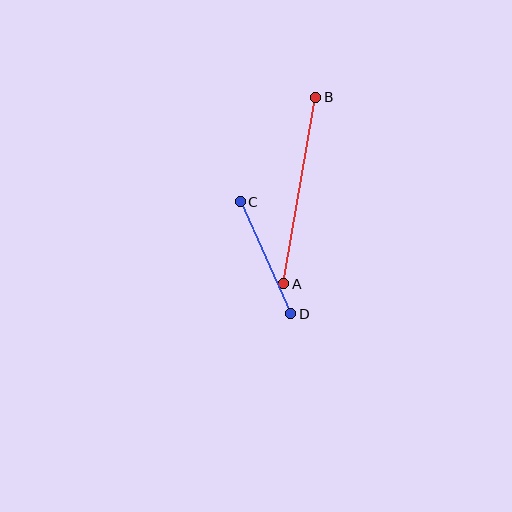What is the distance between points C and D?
The distance is approximately 123 pixels.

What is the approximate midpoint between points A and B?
The midpoint is at approximately (300, 191) pixels.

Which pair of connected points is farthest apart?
Points A and B are farthest apart.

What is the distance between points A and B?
The distance is approximately 189 pixels.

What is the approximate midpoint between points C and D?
The midpoint is at approximately (265, 258) pixels.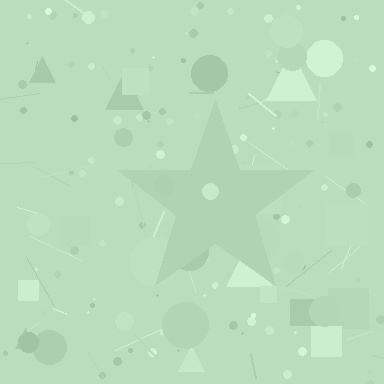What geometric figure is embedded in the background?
A star is embedded in the background.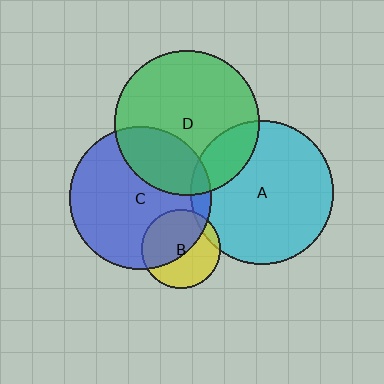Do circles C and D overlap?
Yes.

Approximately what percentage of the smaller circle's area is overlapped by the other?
Approximately 25%.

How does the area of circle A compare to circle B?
Approximately 3.3 times.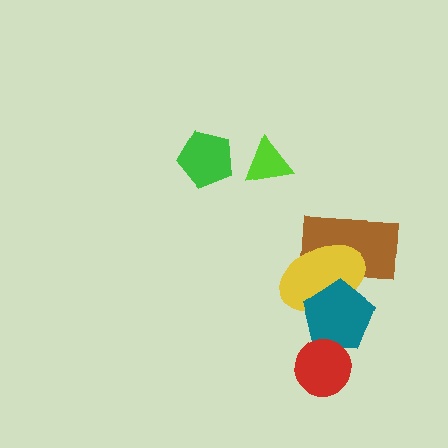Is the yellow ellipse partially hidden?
Yes, it is partially covered by another shape.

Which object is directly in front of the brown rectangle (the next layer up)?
The yellow ellipse is directly in front of the brown rectangle.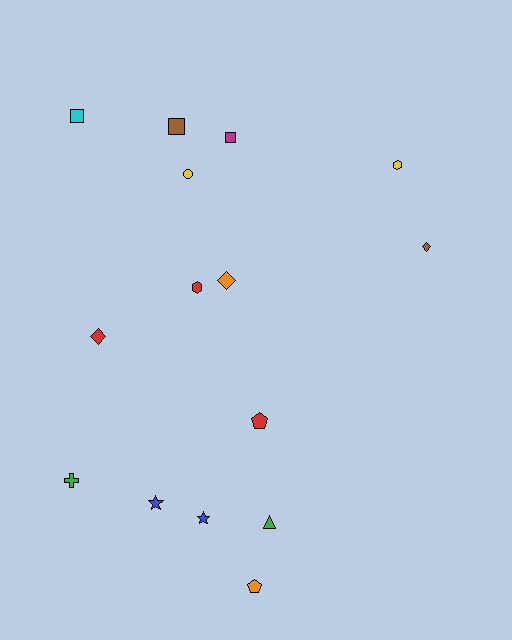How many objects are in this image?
There are 15 objects.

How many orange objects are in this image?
There are 2 orange objects.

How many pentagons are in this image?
There are 2 pentagons.